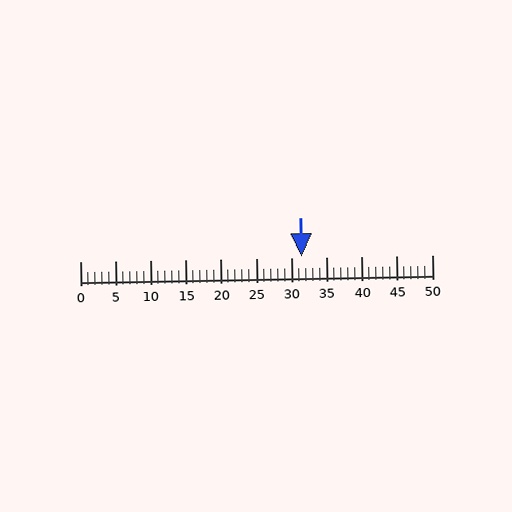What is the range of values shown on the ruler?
The ruler shows values from 0 to 50.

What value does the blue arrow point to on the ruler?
The blue arrow points to approximately 31.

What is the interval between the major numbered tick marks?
The major tick marks are spaced 5 units apart.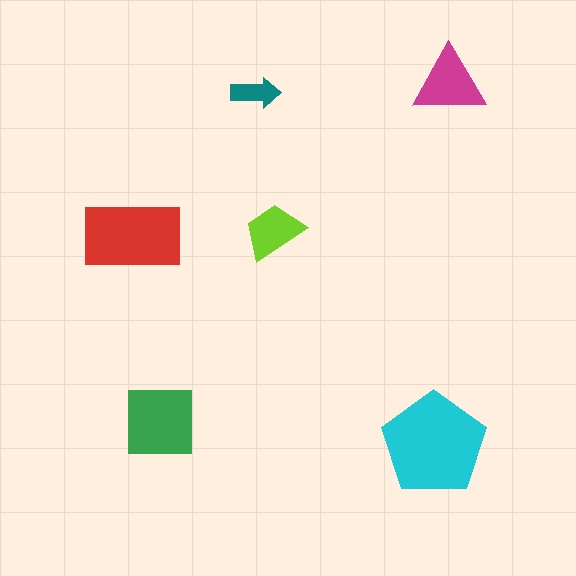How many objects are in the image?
There are 6 objects in the image.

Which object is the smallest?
The teal arrow.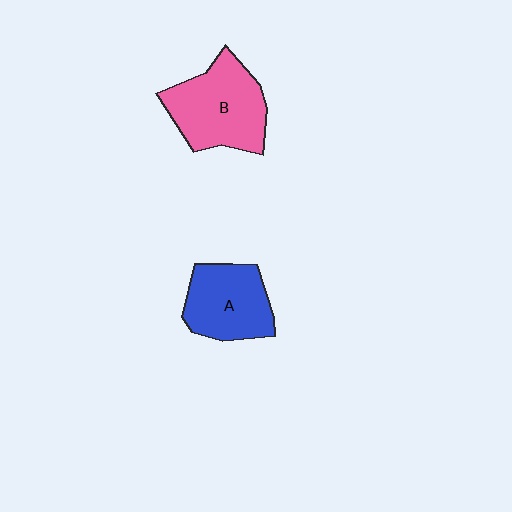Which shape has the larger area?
Shape B (pink).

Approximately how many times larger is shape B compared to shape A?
Approximately 1.2 times.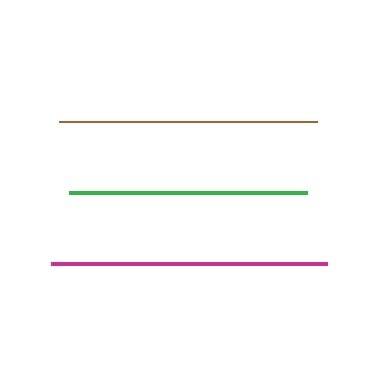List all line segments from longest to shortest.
From longest to shortest: magenta, brown, green.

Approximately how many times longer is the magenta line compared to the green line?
The magenta line is approximately 1.2 times the length of the green line.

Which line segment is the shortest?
The green line is the shortest at approximately 238 pixels.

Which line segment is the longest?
The magenta line is the longest at approximately 276 pixels.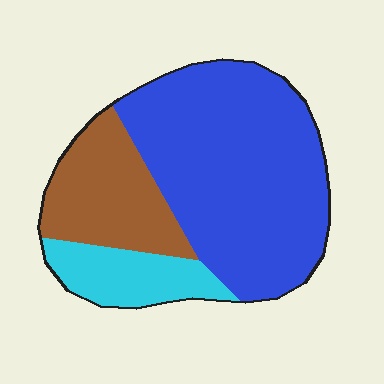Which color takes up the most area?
Blue, at roughly 60%.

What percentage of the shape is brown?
Brown takes up between a sixth and a third of the shape.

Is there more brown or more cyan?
Brown.